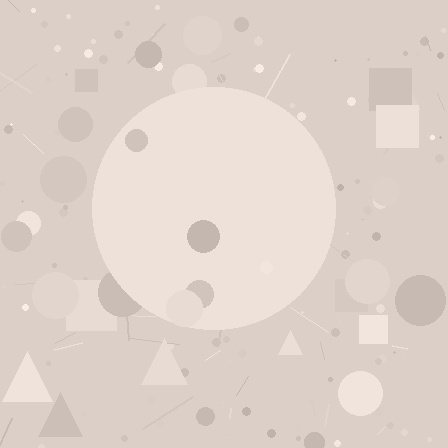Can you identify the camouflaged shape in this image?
The camouflaged shape is a circle.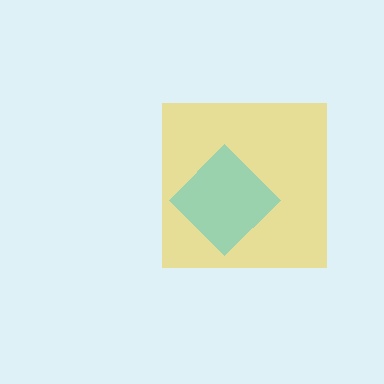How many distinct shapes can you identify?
There are 2 distinct shapes: a yellow square, a cyan diamond.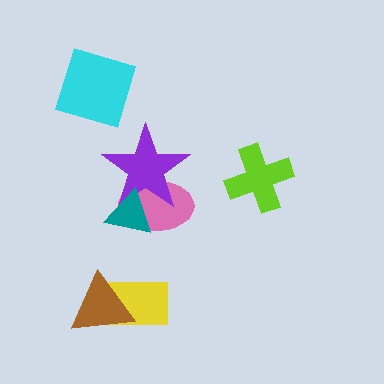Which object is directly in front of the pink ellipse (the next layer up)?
The purple star is directly in front of the pink ellipse.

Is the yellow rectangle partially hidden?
Yes, it is partially covered by another shape.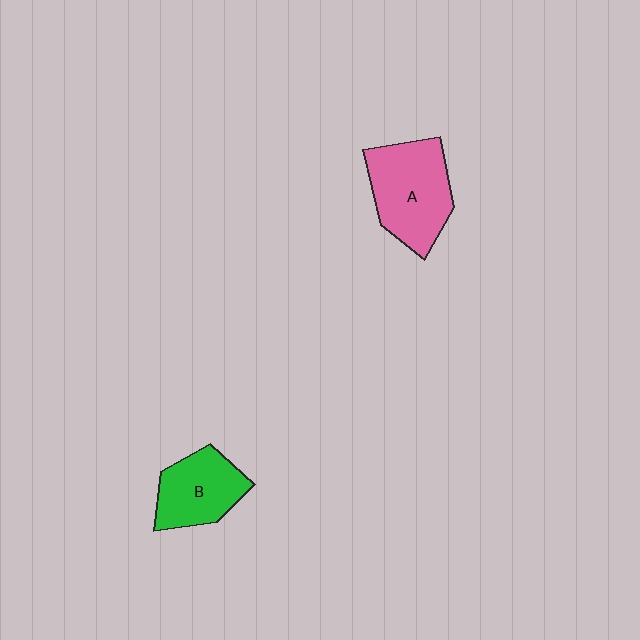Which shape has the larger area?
Shape A (pink).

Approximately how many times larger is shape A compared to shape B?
Approximately 1.3 times.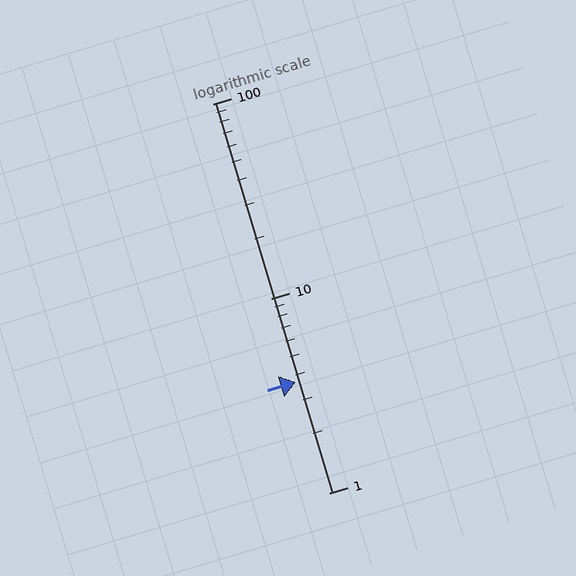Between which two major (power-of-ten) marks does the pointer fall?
The pointer is between 1 and 10.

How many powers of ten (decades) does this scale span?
The scale spans 2 decades, from 1 to 100.